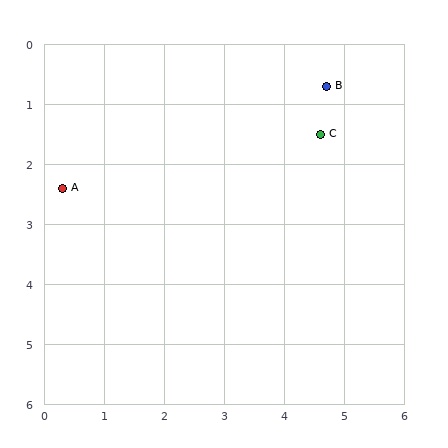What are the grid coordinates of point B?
Point B is at approximately (4.7, 0.7).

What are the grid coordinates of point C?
Point C is at approximately (4.6, 1.5).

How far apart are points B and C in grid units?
Points B and C are about 0.8 grid units apart.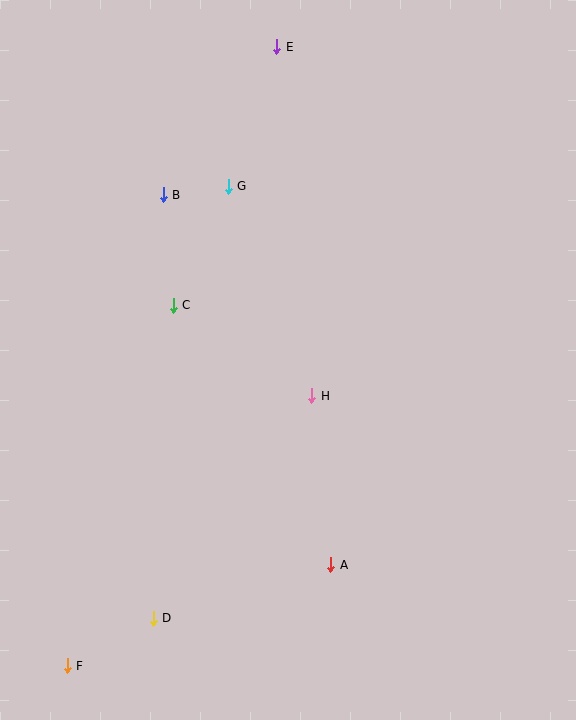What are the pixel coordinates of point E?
Point E is at (277, 47).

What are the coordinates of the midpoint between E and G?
The midpoint between E and G is at (252, 117).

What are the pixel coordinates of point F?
Point F is at (67, 666).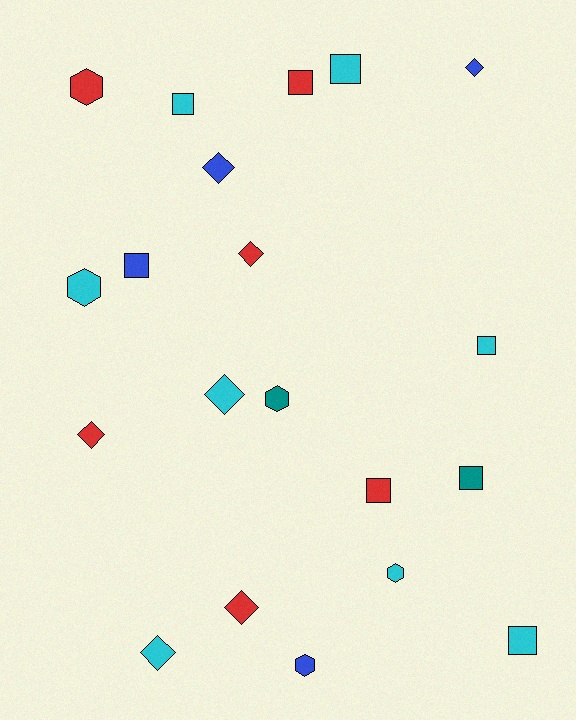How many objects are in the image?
There are 20 objects.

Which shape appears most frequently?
Square, with 8 objects.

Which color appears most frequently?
Cyan, with 8 objects.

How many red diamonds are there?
There are 3 red diamonds.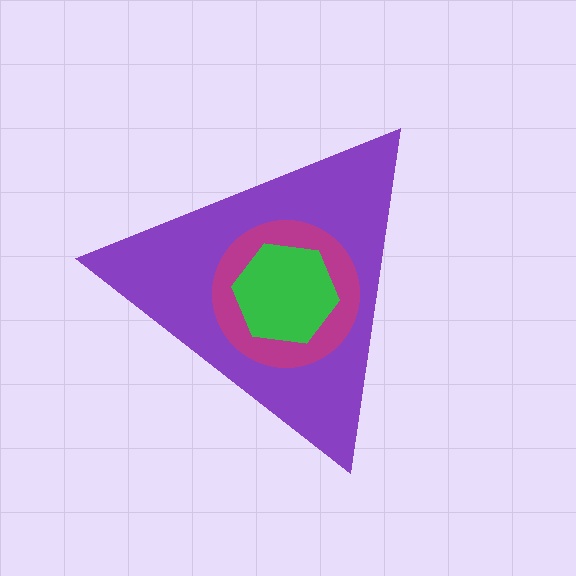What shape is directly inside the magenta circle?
The green hexagon.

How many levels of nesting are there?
3.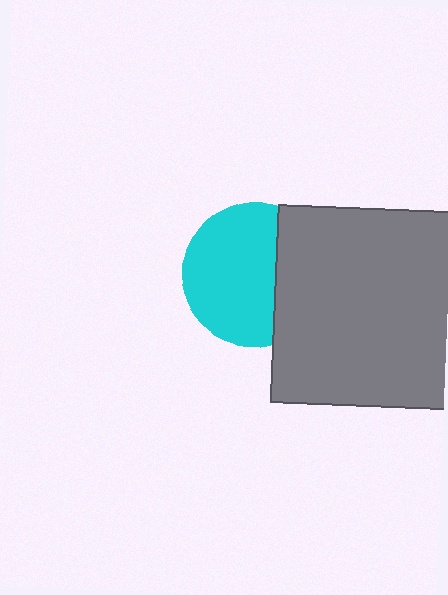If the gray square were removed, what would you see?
You would see the complete cyan circle.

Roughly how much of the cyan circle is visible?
Most of it is visible (roughly 67%).